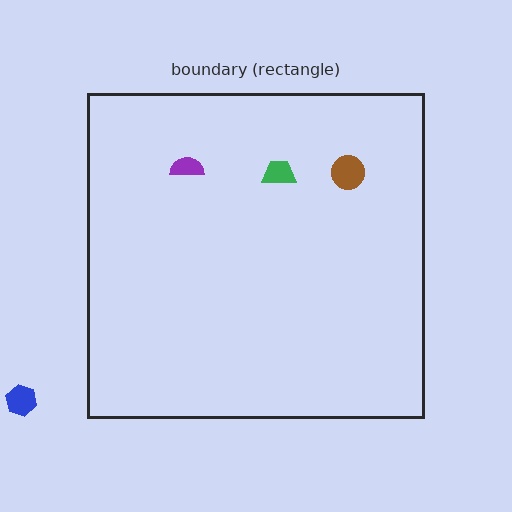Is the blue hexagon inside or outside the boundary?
Outside.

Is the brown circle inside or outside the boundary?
Inside.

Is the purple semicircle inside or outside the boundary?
Inside.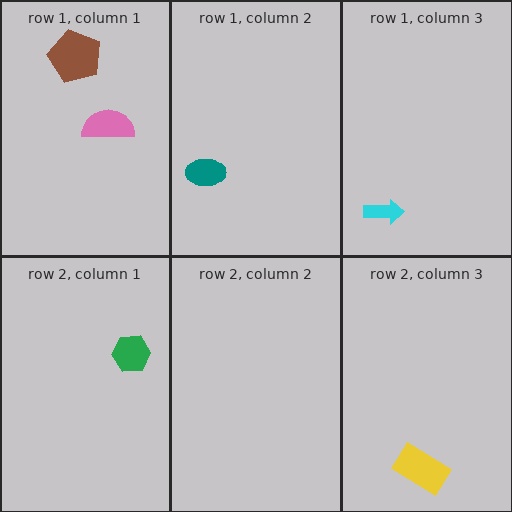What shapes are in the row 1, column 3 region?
The cyan arrow.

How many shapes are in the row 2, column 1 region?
1.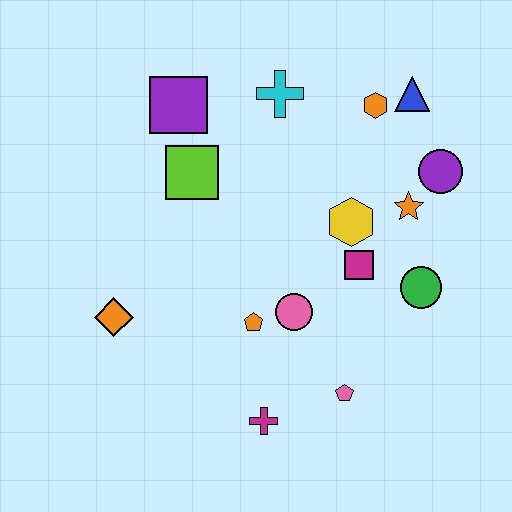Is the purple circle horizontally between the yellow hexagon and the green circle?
No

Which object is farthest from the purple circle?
The orange diamond is farthest from the purple circle.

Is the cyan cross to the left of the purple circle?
Yes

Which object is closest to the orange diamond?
The orange pentagon is closest to the orange diamond.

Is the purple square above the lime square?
Yes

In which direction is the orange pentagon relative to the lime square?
The orange pentagon is below the lime square.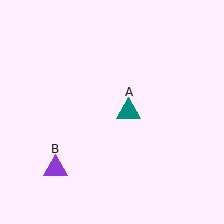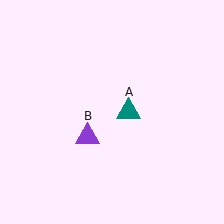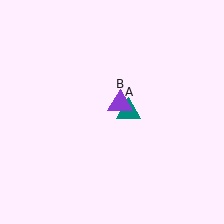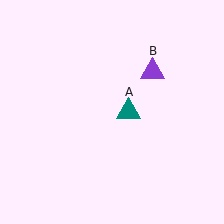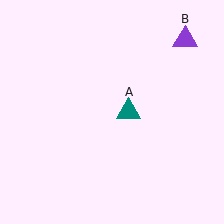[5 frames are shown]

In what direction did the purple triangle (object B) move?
The purple triangle (object B) moved up and to the right.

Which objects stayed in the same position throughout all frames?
Teal triangle (object A) remained stationary.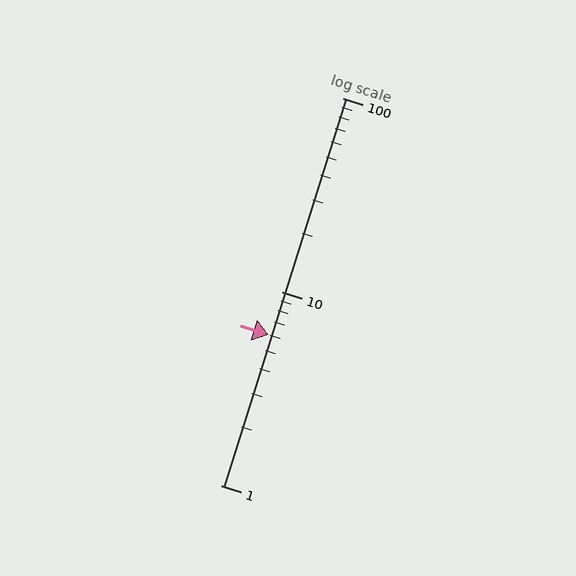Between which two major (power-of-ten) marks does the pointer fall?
The pointer is between 1 and 10.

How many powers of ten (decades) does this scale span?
The scale spans 2 decades, from 1 to 100.